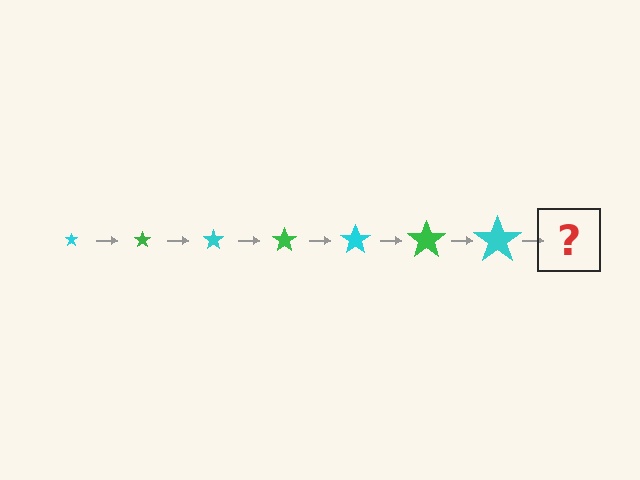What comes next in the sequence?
The next element should be a green star, larger than the previous one.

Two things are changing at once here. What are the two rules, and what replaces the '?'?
The two rules are that the star grows larger each step and the color cycles through cyan and green. The '?' should be a green star, larger than the previous one.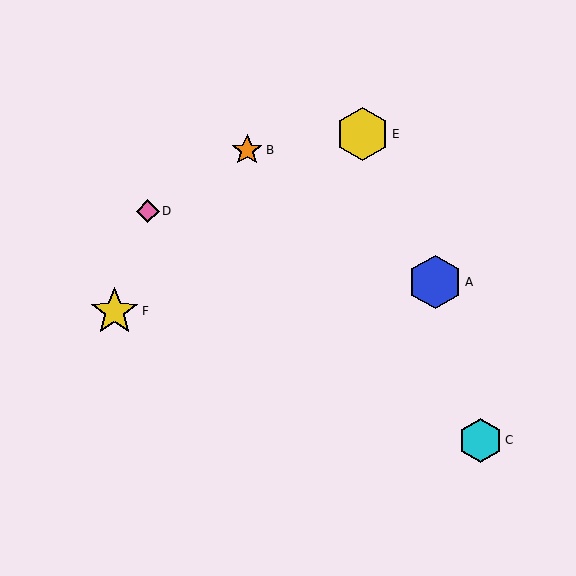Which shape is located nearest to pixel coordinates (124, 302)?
The yellow star (labeled F) at (114, 311) is nearest to that location.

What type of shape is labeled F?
Shape F is a yellow star.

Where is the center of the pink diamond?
The center of the pink diamond is at (148, 211).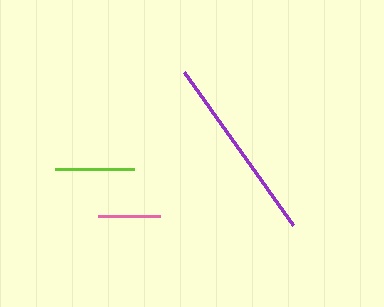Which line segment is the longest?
The purple line is the longest at approximately 188 pixels.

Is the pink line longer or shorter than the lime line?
The lime line is longer than the pink line.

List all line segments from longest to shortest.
From longest to shortest: purple, lime, pink.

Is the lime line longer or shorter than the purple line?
The purple line is longer than the lime line.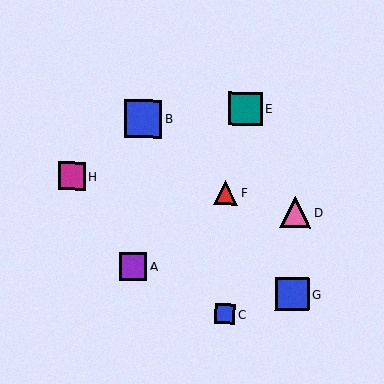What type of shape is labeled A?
Shape A is a purple square.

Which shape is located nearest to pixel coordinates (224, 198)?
The red triangle (labeled F) at (226, 193) is nearest to that location.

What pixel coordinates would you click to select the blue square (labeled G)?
Click at (292, 294) to select the blue square G.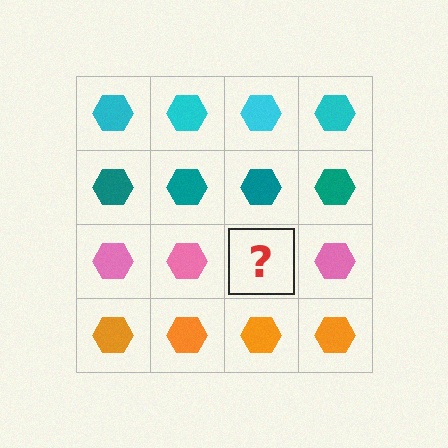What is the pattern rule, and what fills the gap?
The rule is that each row has a consistent color. The gap should be filled with a pink hexagon.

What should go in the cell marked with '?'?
The missing cell should contain a pink hexagon.